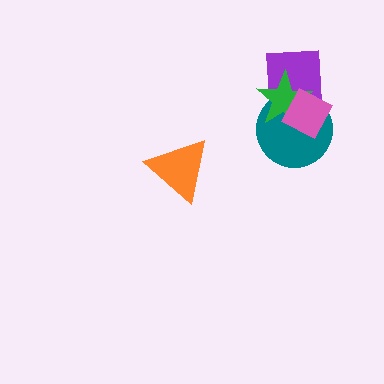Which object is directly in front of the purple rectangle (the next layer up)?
The teal circle is directly in front of the purple rectangle.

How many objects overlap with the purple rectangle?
3 objects overlap with the purple rectangle.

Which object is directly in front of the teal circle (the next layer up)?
The green star is directly in front of the teal circle.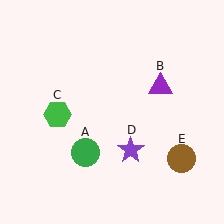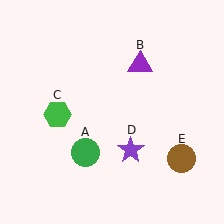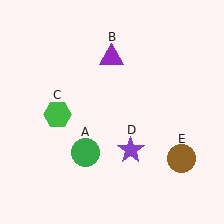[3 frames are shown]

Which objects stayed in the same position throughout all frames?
Green circle (object A) and green hexagon (object C) and purple star (object D) and brown circle (object E) remained stationary.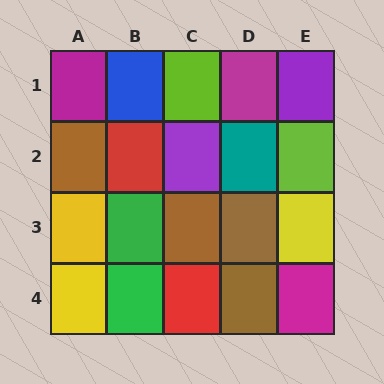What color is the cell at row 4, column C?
Red.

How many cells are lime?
2 cells are lime.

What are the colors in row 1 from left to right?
Magenta, blue, lime, magenta, purple.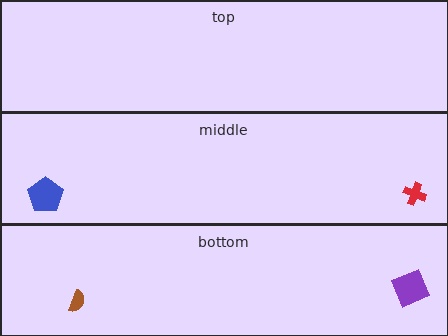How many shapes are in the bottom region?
2.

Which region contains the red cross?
The middle region.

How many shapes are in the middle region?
2.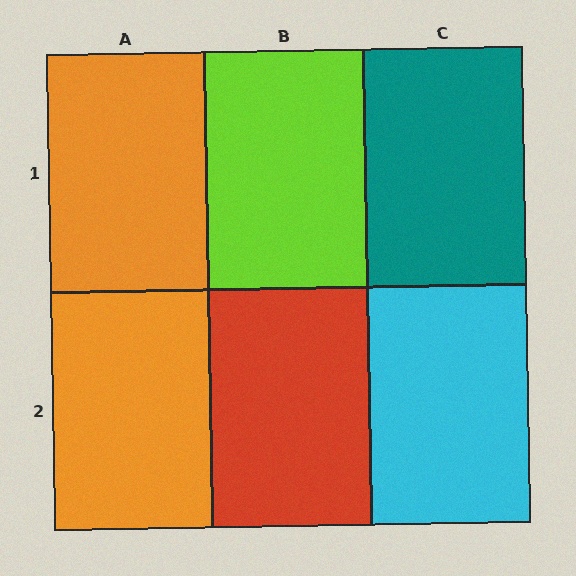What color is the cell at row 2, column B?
Red.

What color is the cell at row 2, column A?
Orange.